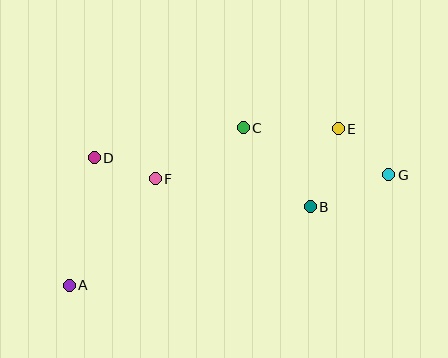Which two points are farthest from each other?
Points A and G are farthest from each other.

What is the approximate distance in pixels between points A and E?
The distance between A and E is approximately 311 pixels.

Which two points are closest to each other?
Points D and F are closest to each other.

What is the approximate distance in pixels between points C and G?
The distance between C and G is approximately 153 pixels.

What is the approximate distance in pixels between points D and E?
The distance between D and E is approximately 246 pixels.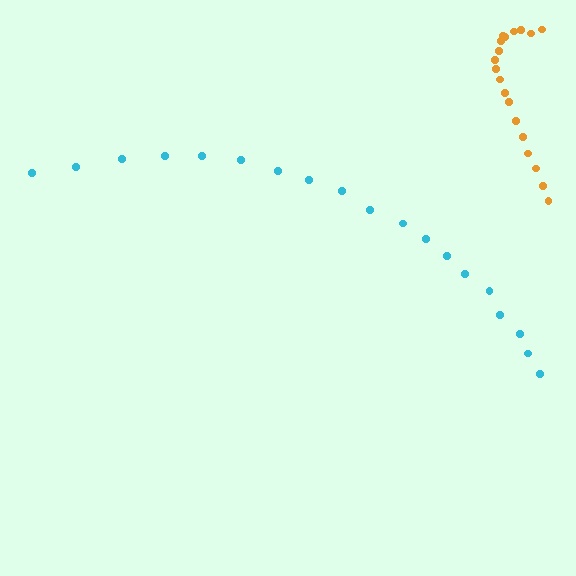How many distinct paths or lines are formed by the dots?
There are 2 distinct paths.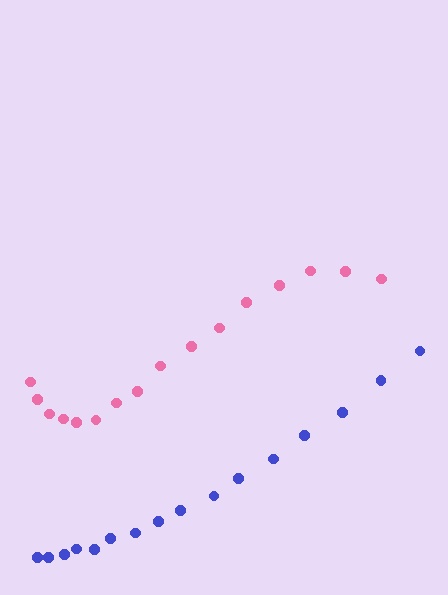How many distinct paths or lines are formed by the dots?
There are 2 distinct paths.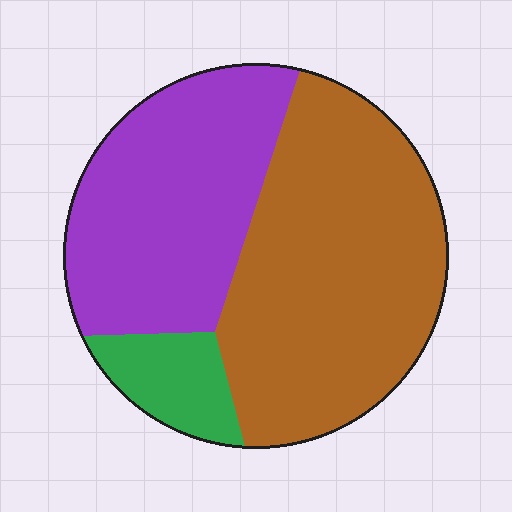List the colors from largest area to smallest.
From largest to smallest: brown, purple, green.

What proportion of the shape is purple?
Purple covers around 40% of the shape.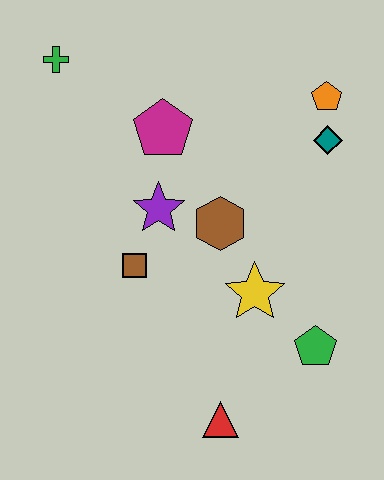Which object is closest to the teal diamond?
The orange pentagon is closest to the teal diamond.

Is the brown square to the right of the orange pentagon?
No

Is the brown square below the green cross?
Yes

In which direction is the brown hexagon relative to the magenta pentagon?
The brown hexagon is below the magenta pentagon.